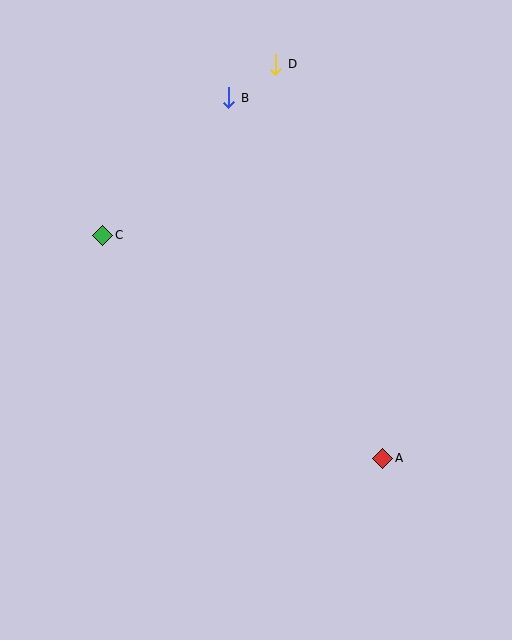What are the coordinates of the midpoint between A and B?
The midpoint between A and B is at (306, 278).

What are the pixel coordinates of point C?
Point C is at (103, 235).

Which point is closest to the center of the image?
Point C at (103, 235) is closest to the center.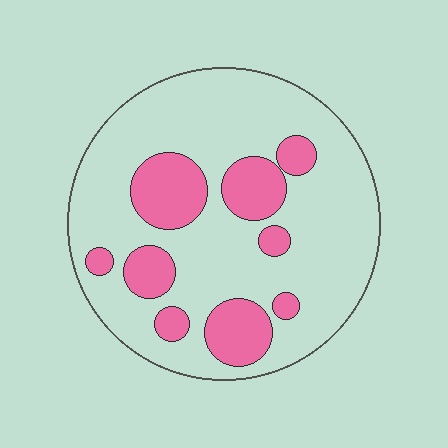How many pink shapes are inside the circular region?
9.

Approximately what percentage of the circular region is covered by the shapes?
Approximately 25%.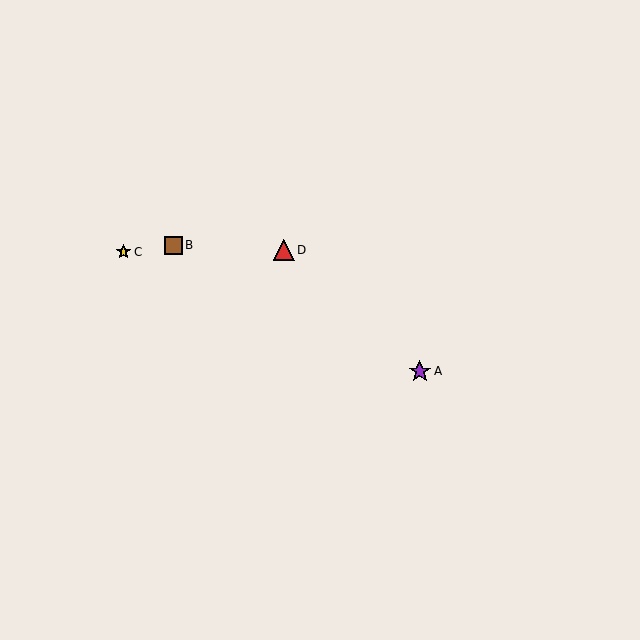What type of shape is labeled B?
Shape B is a brown square.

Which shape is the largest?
The purple star (labeled A) is the largest.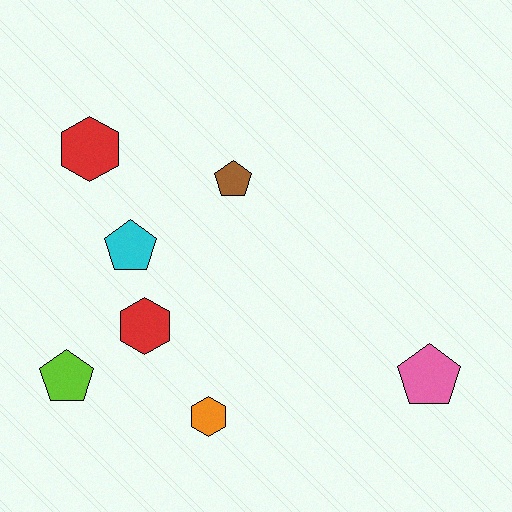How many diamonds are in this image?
There are no diamonds.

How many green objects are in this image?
There are no green objects.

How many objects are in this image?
There are 7 objects.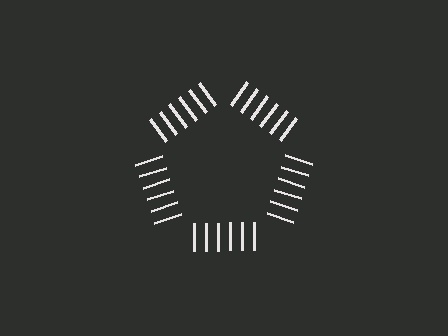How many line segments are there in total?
30 — 6 along each of the 5 edges.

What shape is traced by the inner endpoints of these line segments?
An illusory pentagon — the line segments terminate on its edges but no continuous stroke is drawn.